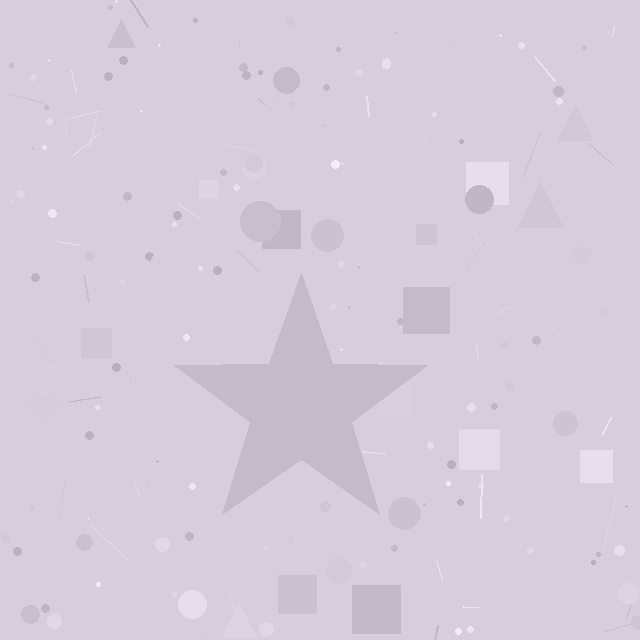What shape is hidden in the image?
A star is hidden in the image.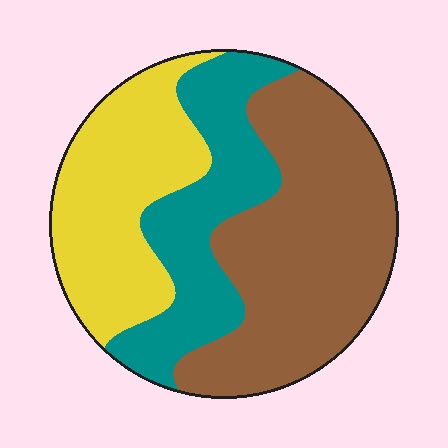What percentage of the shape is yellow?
Yellow covers around 30% of the shape.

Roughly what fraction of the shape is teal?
Teal takes up between a quarter and a half of the shape.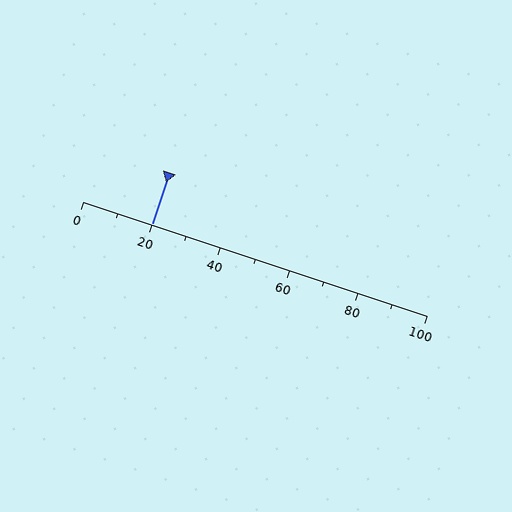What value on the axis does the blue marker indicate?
The marker indicates approximately 20.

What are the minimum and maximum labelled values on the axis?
The axis runs from 0 to 100.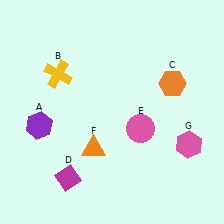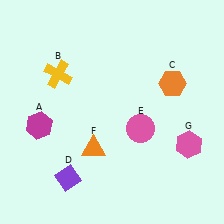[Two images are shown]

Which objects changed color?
A changed from purple to magenta. D changed from magenta to purple.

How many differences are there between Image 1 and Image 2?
There are 2 differences between the two images.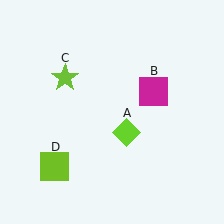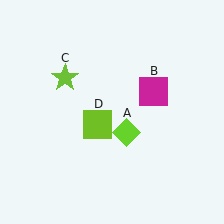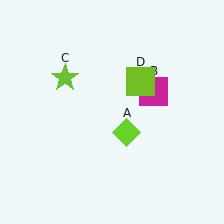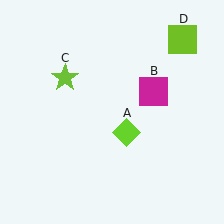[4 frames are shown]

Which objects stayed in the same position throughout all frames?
Lime diamond (object A) and magenta square (object B) and lime star (object C) remained stationary.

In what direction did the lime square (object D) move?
The lime square (object D) moved up and to the right.